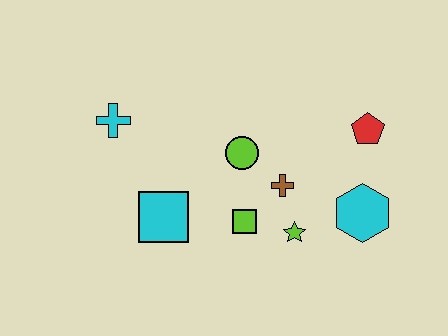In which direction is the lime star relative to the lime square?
The lime star is to the right of the lime square.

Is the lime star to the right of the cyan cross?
Yes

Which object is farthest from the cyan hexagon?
The cyan cross is farthest from the cyan hexagon.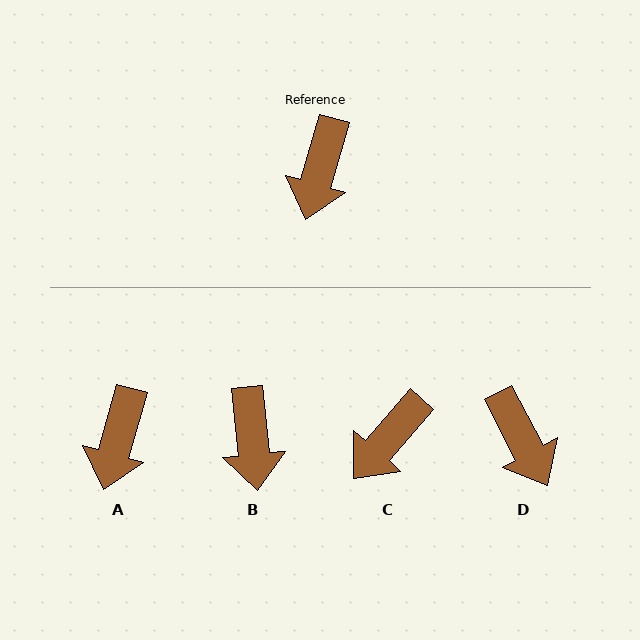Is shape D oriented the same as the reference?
No, it is off by about 44 degrees.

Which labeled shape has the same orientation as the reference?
A.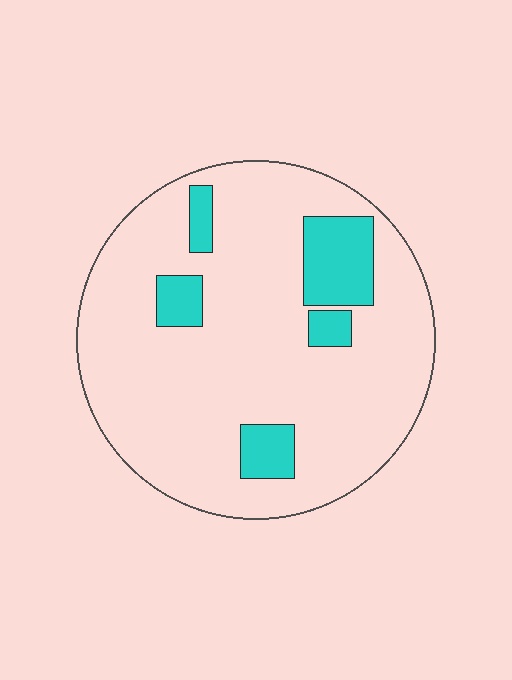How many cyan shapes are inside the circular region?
5.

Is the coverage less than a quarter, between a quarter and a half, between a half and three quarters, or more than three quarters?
Less than a quarter.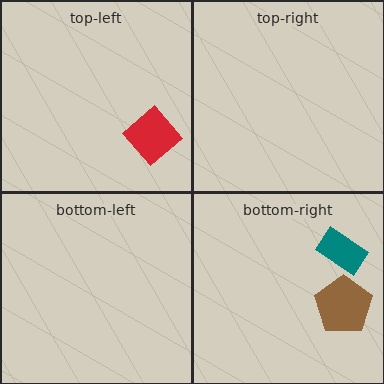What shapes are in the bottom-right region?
The teal rectangle, the brown pentagon.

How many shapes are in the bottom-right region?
2.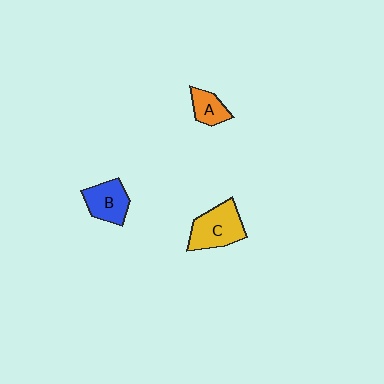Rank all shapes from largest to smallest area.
From largest to smallest: C (yellow), B (blue), A (orange).